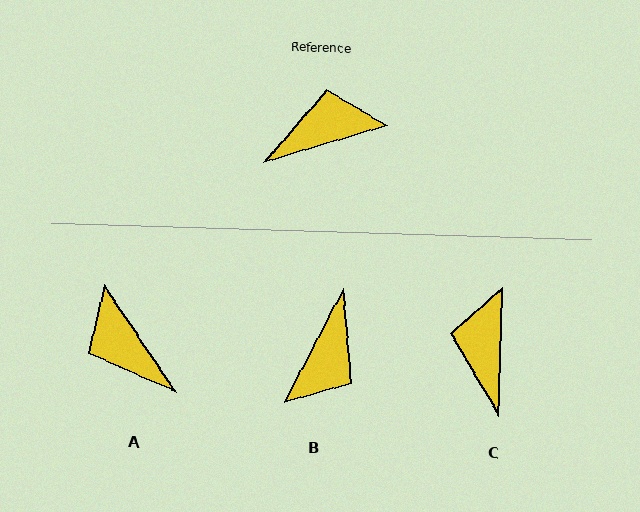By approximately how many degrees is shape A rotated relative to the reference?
Approximately 107 degrees counter-clockwise.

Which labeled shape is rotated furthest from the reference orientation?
B, about 134 degrees away.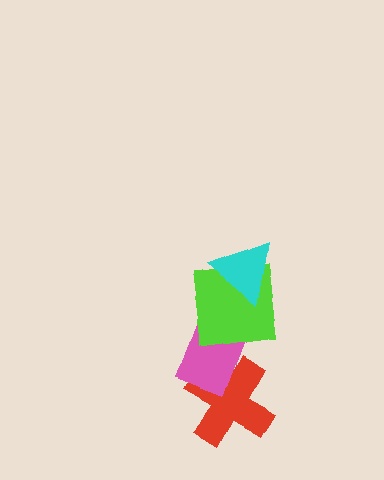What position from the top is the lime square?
The lime square is 2nd from the top.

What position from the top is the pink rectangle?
The pink rectangle is 3rd from the top.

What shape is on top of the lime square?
The cyan triangle is on top of the lime square.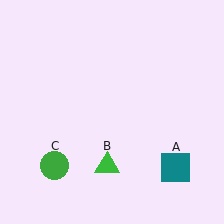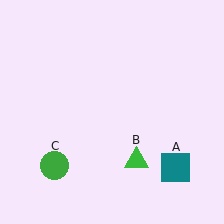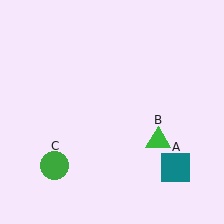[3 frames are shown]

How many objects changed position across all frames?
1 object changed position: green triangle (object B).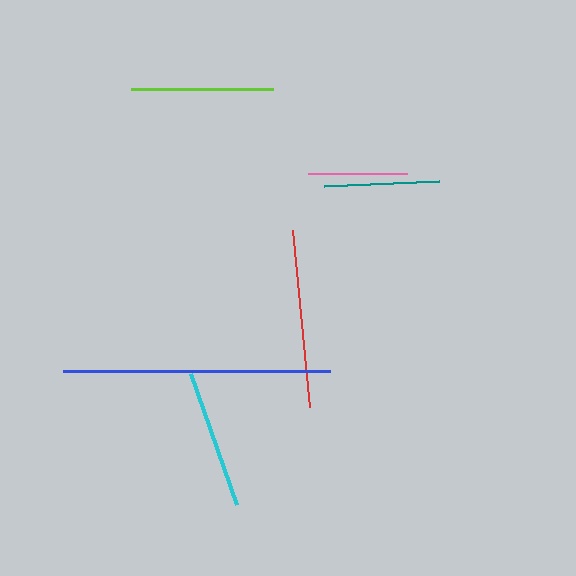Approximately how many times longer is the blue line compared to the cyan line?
The blue line is approximately 1.9 times the length of the cyan line.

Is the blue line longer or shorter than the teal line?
The blue line is longer than the teal line.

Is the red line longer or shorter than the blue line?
The blue line is longer than the red line.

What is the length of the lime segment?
The lime segment is approximately 142 pixels long.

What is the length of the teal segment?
The teal segment is approximately 115 pixels long.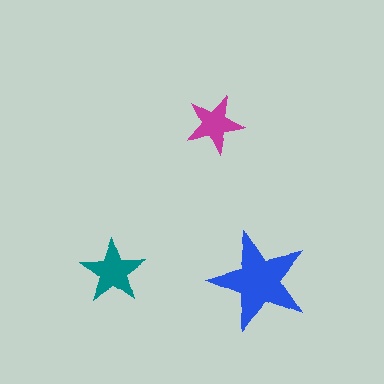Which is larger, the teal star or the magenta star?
The teal one.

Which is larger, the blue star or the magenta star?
The blue one.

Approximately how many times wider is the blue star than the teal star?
About 1.5 times wider.